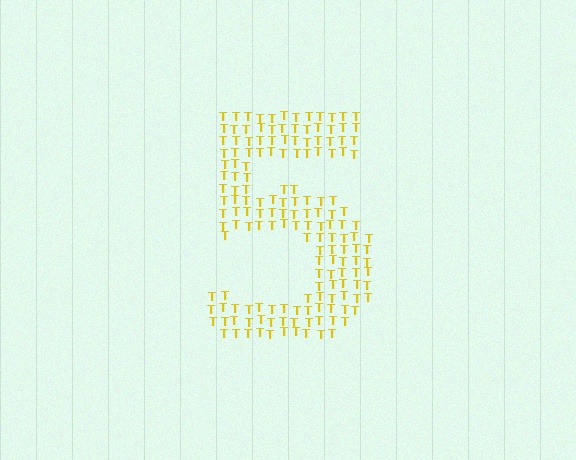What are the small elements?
The small elements are letter T's.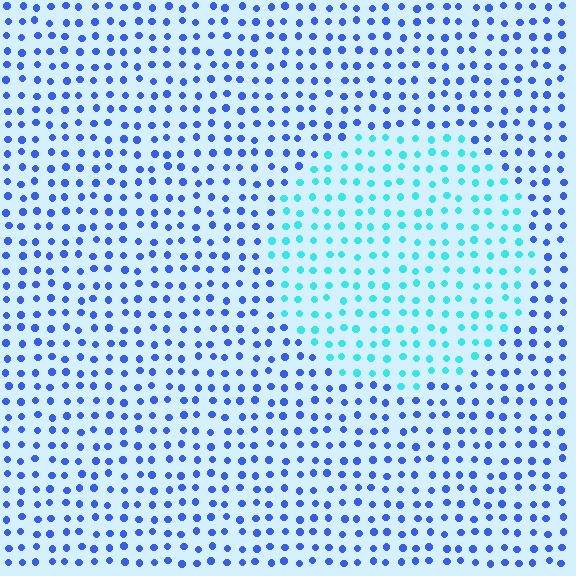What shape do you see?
I see a circle.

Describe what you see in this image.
The image is filled with small blue elements in a uniform arrangement. A circle-shaped region is visible where the elements are tinted to a slightly different hue, forming a subtle color boundary.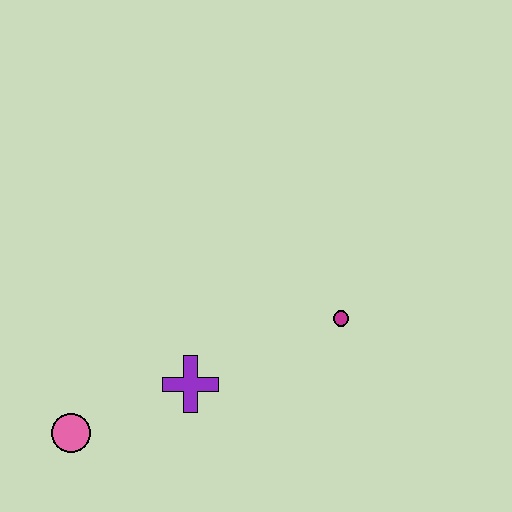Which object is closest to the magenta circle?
The purple cross is closest to the magenta circle.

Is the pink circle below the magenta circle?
Yes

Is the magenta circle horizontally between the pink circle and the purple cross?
No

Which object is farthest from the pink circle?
The magenta circle is farthest from the pink circle.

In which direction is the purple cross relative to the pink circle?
The purple cross is to the right of the pink circle.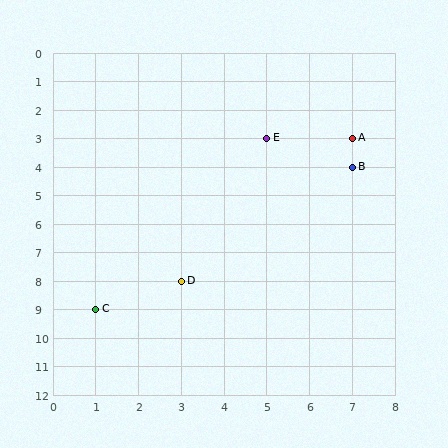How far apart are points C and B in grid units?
Points C and B are 6 columns and 5 rows apart (about 7.8 grid units diagonally).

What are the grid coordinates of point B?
Point B is at grid coordinates (7, 4).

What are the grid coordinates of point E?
Point E is at grid coordinates (5, 3).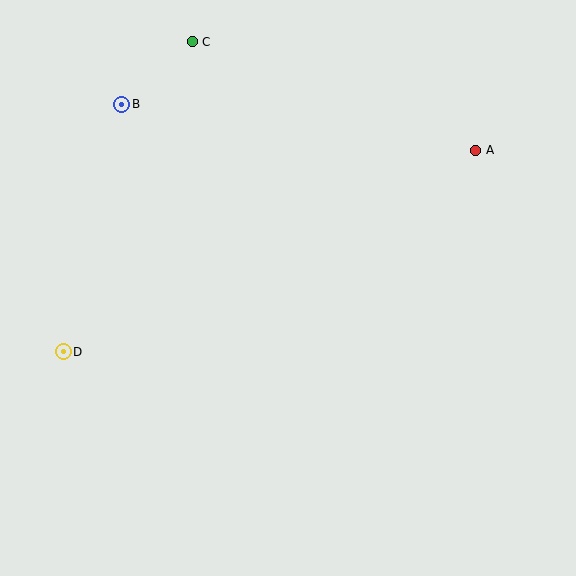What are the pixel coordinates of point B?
Point B is at (122, 104).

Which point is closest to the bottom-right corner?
Point A is closest to the bottom-right corner.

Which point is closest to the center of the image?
Point A at (475, 150) is closest to the center.